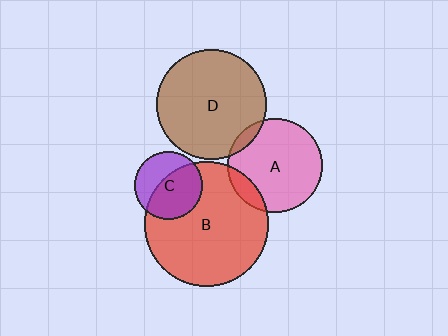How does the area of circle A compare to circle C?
Approximately 1.9 times.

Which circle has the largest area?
Circle B (red).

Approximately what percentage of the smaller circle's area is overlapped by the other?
Approximately 5%.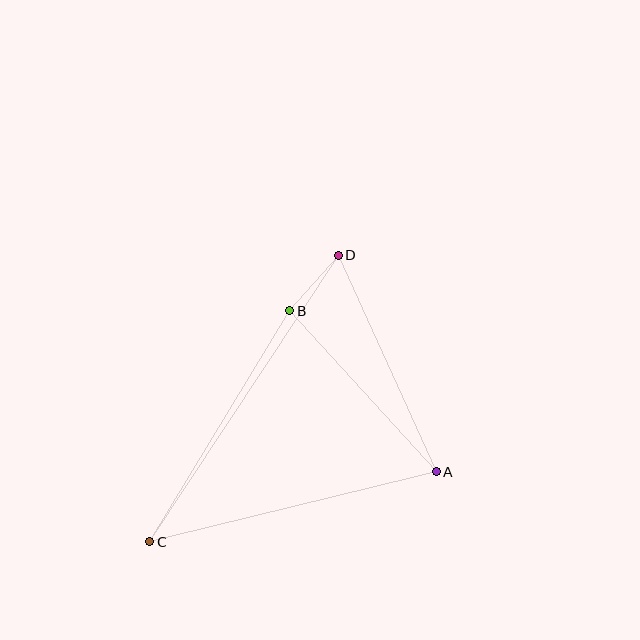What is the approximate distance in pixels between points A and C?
The distance between A and C is approximately 295 pixels.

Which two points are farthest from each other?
Points C and D are farthest from each other.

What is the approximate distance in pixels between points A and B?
The distance between A and B is approximately 218 pixels.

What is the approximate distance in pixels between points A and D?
The distance between A and D is approximately 238 pixels.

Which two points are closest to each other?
Points B and D are closest to each other.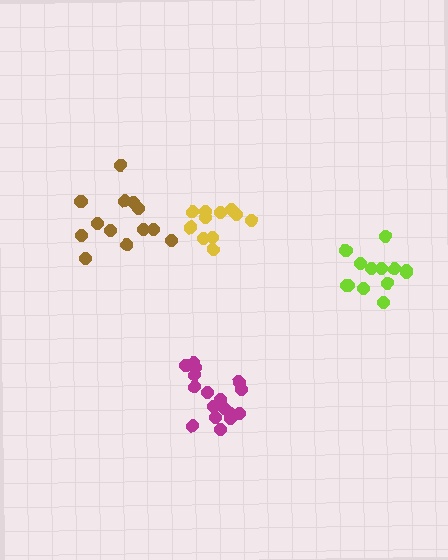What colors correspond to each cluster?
The clusters are colored: yellow, magenta, lime, brown.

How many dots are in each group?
Group 1: 11 dots, Group 2: 17 dots, Group 3: 13 dots, Group 4: 13 dots (54 total).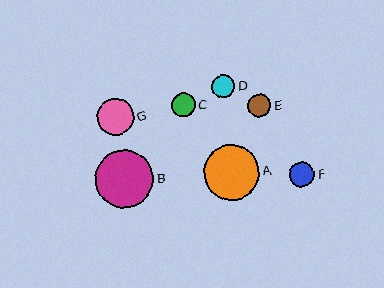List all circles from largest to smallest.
From largest to smallest: B, A, G, F, C, D, E.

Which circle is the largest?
Circle B is the largest with a size of approximately 58 pixels.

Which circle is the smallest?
Circle E is the smallest with a size of approximately 23 pixels.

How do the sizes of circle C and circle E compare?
Circle C and circle E are approximately the same size.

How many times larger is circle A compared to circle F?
Circle A is approximately 2.2 times the size of circle F.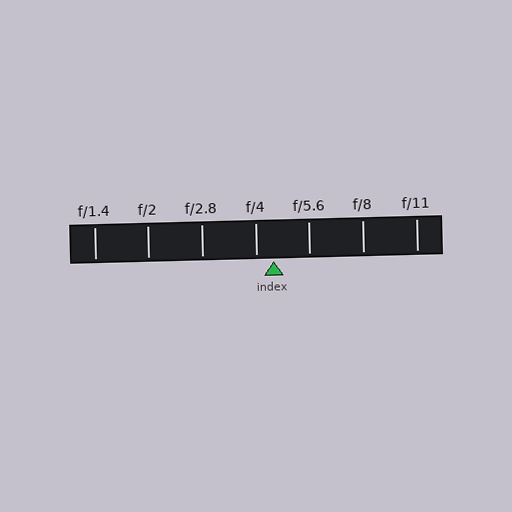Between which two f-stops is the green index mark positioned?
The index mark is between f/4 and f/5.6.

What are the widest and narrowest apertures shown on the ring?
The widest aperture shown is f/1.4 and the narrowest is f/11.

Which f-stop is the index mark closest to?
The index mark is closest to f/4.